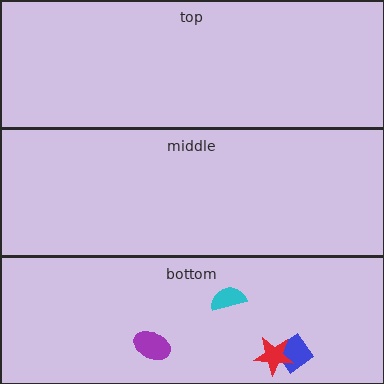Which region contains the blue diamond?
The bottom region.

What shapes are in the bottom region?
The blue diamond, the purple ellipse, the cyan semicircle, the red star.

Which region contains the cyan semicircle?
The bottom region.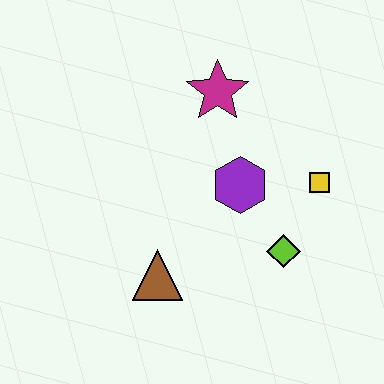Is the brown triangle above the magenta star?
No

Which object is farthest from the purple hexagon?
The brown triangle is farthest from the purple hexagon.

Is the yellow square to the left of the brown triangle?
No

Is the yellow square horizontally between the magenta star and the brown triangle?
No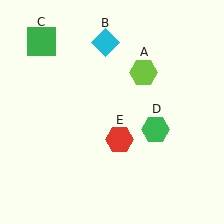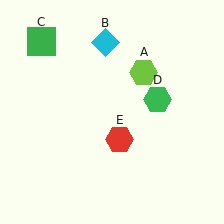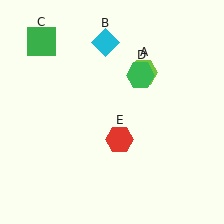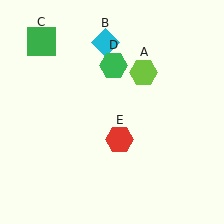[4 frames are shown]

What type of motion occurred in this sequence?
The green hexagon (object D) rotated counterclockwise around the center of the scene.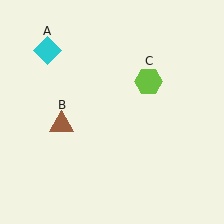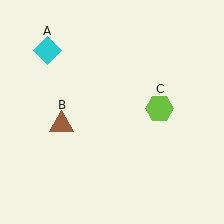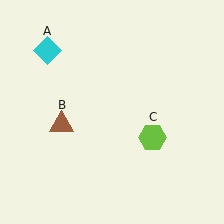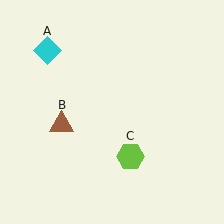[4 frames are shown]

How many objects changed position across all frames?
1 object changed position: lime hexagon (object C).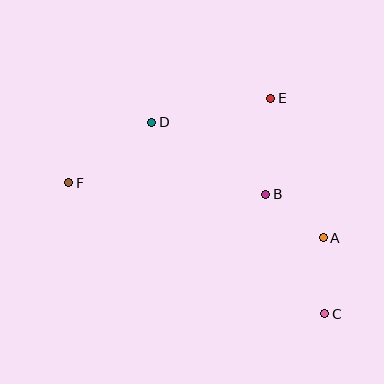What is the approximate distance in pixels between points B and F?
The distance between B and F is approximately 197 pixels.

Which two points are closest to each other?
Points A and B are closest to each other.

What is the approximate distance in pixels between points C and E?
The distance between C and E is approximately 222 pixels.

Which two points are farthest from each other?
Points C and F are farthest from each other.